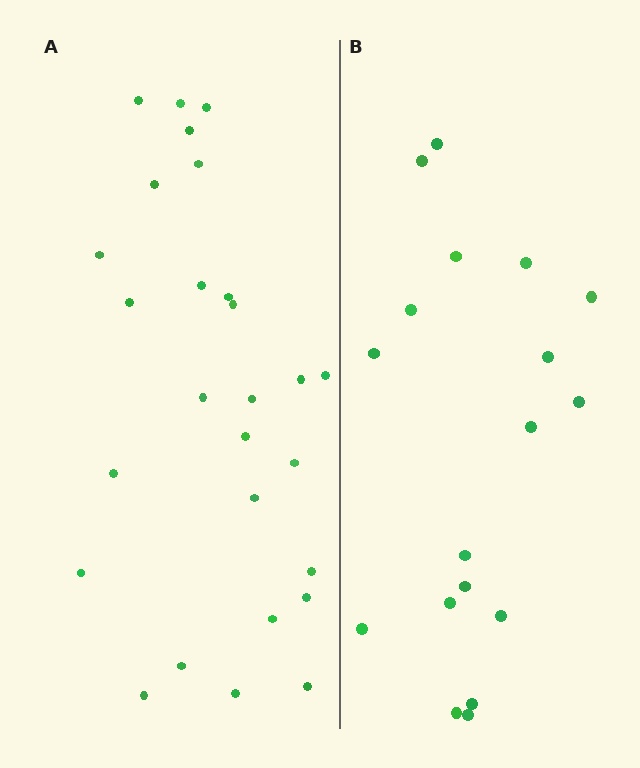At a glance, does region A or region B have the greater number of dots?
Region A (the left region) has more dots.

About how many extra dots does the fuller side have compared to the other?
Region A has roughly 8 or so more dots than region B.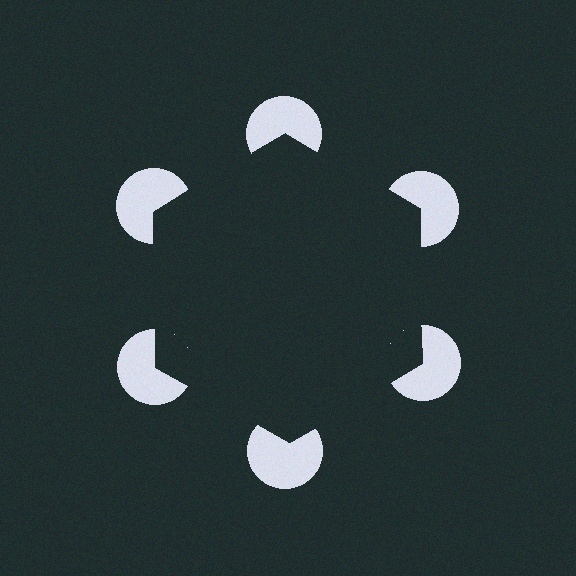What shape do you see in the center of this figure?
An illusory hexagon — its edges are inferred from the aligned wedge cuts in the pac-man discs, not physically drawn.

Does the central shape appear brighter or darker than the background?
It typically appears slightly darker than the background, even though no actual brightness change is drawn.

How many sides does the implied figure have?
6 sides.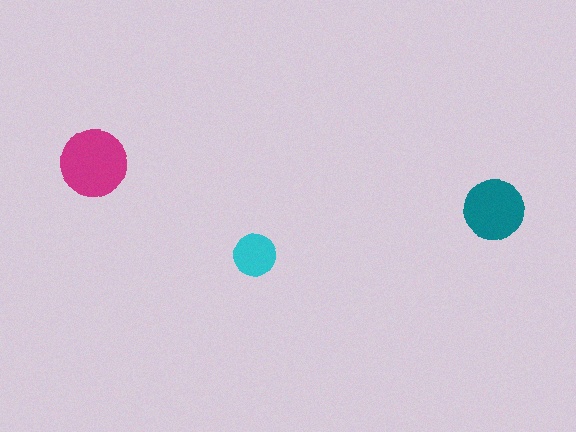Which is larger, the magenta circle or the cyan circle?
The magenta one.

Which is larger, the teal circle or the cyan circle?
The teal one.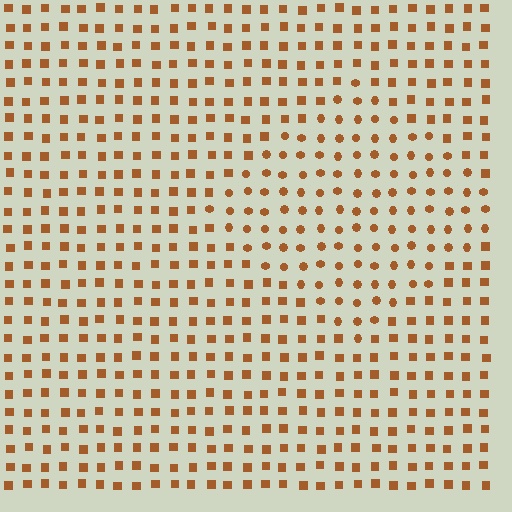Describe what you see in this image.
The image is filled with small brown elements arranged in a uniform grid. A diamond-shaped region contains circles, while the surrounding area contains squares. The boundary is defined purely by the change in element shape.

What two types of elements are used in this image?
The image uses circles inside the diamond region and squares outside it.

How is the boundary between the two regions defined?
The boundary is defined by a change in element shape: circles inside vs. squares outside. All elements share the same color and spacing.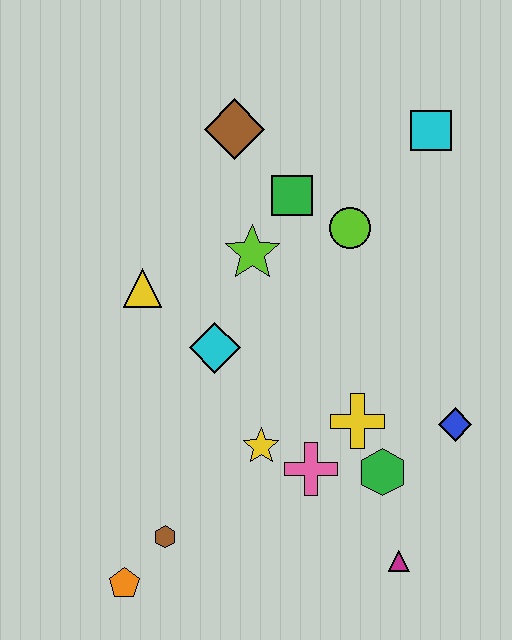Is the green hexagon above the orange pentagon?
Yes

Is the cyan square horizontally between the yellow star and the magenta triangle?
No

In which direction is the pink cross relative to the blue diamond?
The pink cross is to the left of the blue diamond.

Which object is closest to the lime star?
The green square is closest to the lime star.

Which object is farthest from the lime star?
The orange pentagon is farthest from the lime star.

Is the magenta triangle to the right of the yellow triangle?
Yes